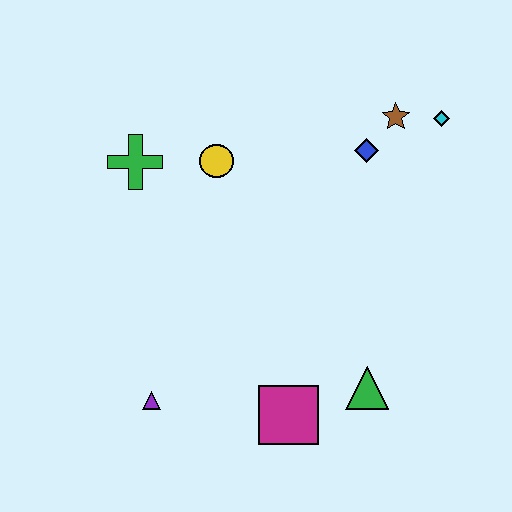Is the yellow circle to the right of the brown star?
No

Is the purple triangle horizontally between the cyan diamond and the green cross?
Yes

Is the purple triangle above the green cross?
No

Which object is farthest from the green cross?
The green triangle is farthest from the green cross.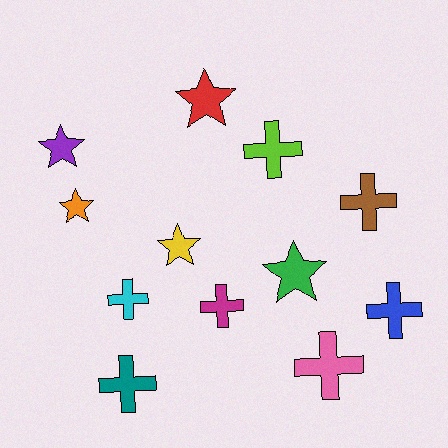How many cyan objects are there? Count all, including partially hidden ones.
There is 1 cyan object.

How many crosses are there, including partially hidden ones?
There are 7 crosses.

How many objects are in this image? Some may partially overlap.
There are 12 objects.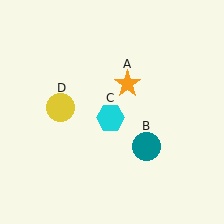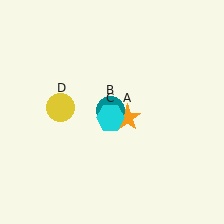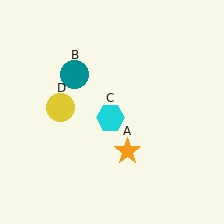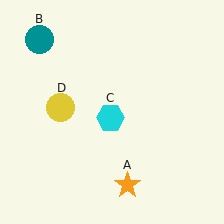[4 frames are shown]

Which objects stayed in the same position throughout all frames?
Cyan hexagon (object C) and yellow circle (object D) remained stationary.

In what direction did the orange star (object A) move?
The orange star (object A) moved down.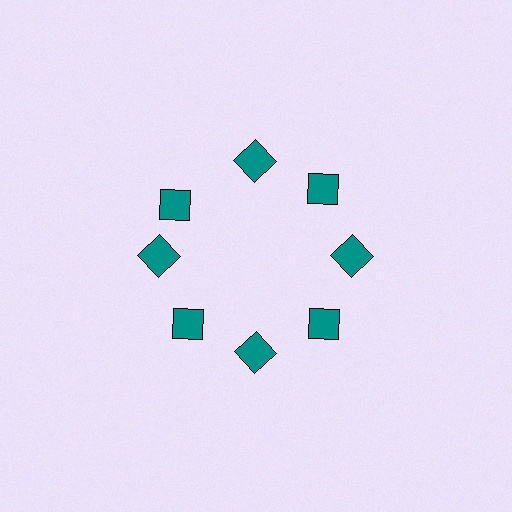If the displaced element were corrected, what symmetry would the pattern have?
It would have 8-fold rotational symmetry — the pattern would map onto itself every 45 degrees.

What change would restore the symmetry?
The symmetry would be restored by rotating it back into even spacing with its neighbors so that all 8 squares sit at equal angles and equal distance from the center.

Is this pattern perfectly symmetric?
No. The 8 teal squares are arranged in a ring, but one element near the 10 o'clock position is rotated out of alignment along the ring, breaking the 8-fold rotational symmetry.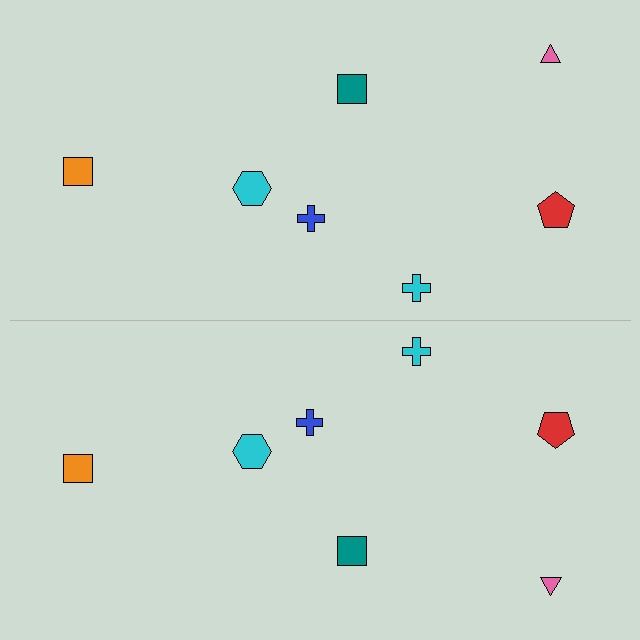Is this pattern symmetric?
Yes, this pattern has bilateral (reflection) symmetry.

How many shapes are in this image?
There are 14 shapes in this image.